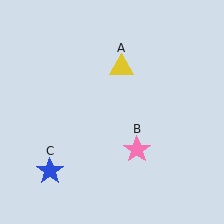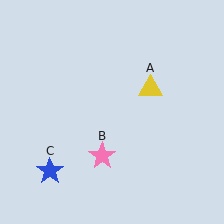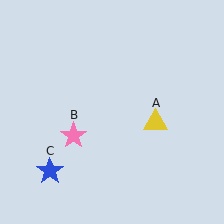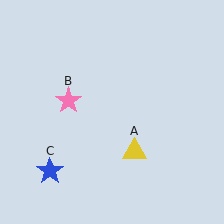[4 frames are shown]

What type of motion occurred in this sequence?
The yellow triangle (object A), pink star (object B) rotated clockwise around the center of the scene.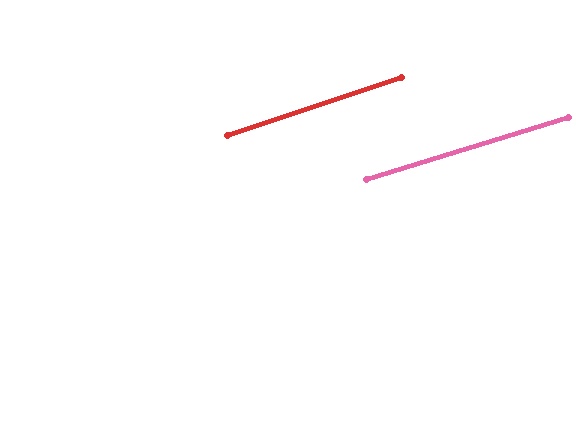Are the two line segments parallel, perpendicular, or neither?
Parallel — their directions differ by only 1.4°.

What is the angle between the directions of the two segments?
Approximately 1 degree.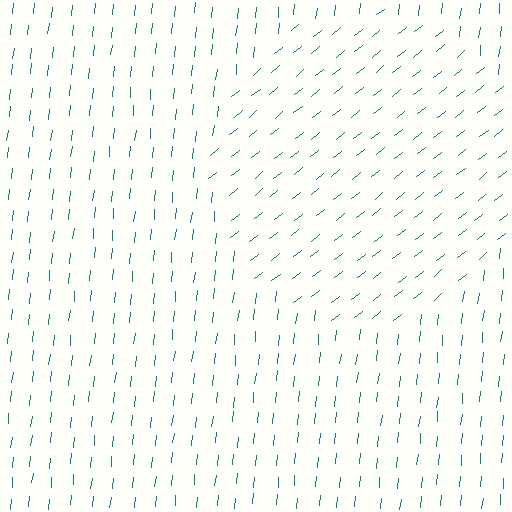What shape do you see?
I see a circle.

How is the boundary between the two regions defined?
The boundary is defined purely by a change in line orientation (approximately 45 degrees difference). All lines are the same color and thickness.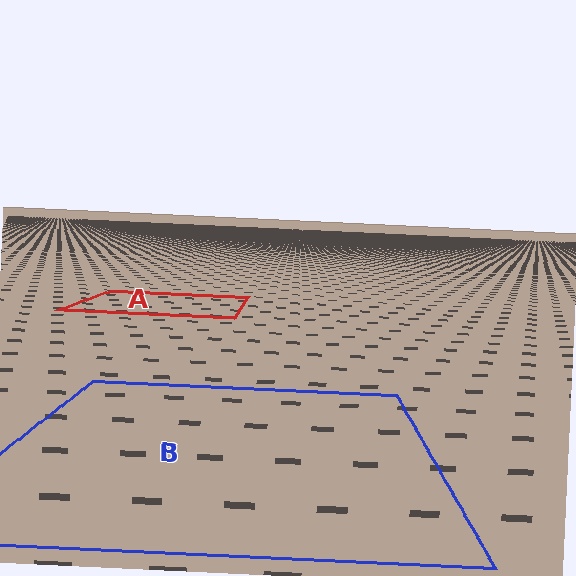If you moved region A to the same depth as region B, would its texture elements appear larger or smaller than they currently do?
They would appear larger. At a closer depth, the same texture elements are projected at a bigger on-screen size.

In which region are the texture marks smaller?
The texture marks are smaller in region A, because it is farther away.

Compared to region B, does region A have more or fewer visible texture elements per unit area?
Region A has more texture elements per unit area — they are packed more densely because it is farther away.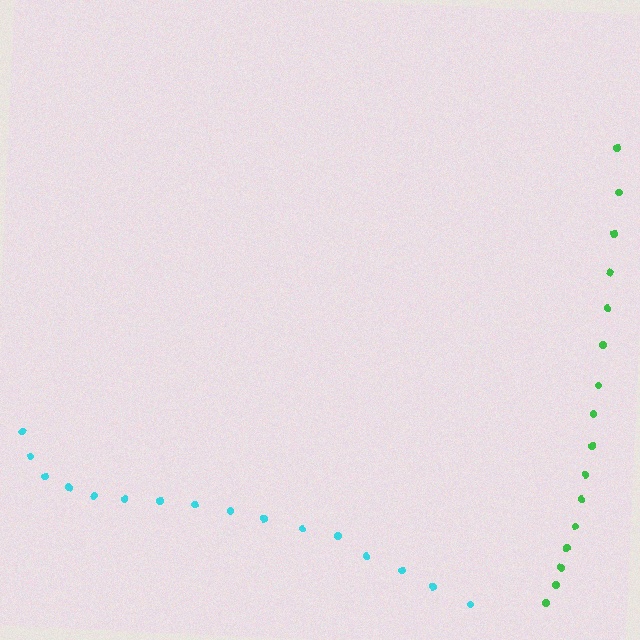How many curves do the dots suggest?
There are 2 distinct paths.